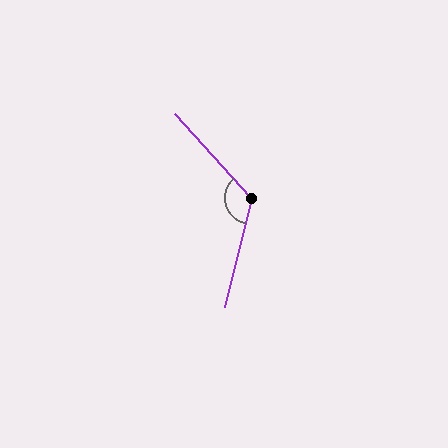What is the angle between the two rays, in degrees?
Approximately 124 degrees.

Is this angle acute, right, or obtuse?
It is obtuse.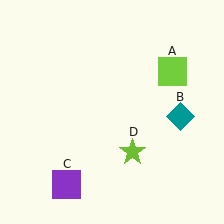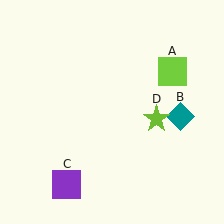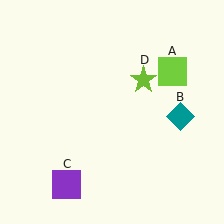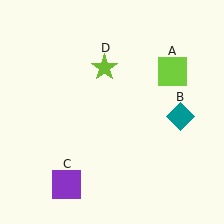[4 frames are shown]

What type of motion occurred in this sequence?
The lime star (object D) rotated counterclockwise around the center of the scene.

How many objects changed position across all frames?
1 object changed position: lime star (object D).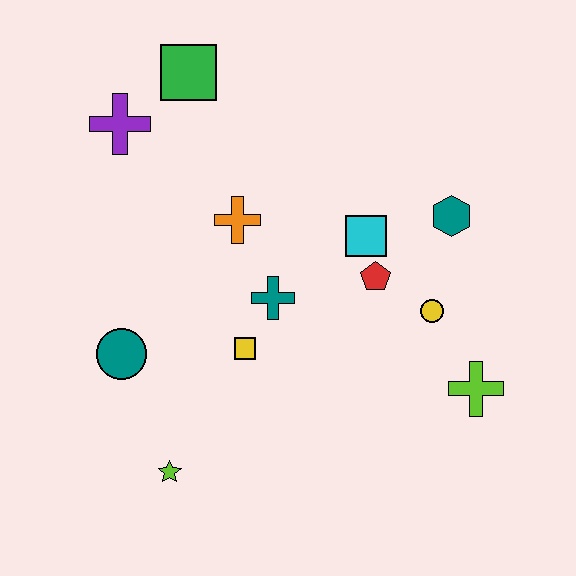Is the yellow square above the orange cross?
No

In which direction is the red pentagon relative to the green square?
The red pentagon is below the green square.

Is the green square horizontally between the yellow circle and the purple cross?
Yes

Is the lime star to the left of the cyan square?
Yes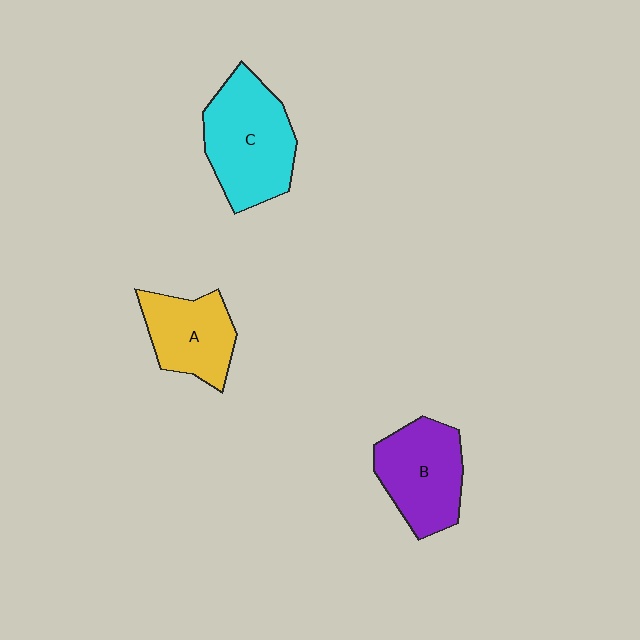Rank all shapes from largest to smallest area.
From largest to smallest: C (cyan), B (purple), A (yellow).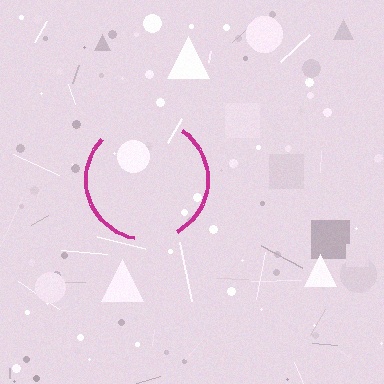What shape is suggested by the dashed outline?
The dashed outline suggests a circle.